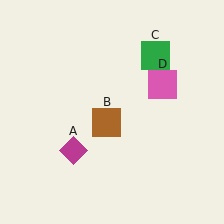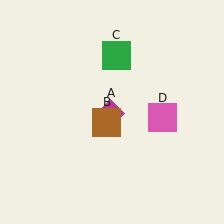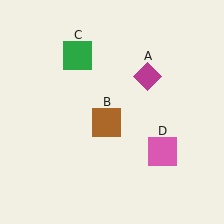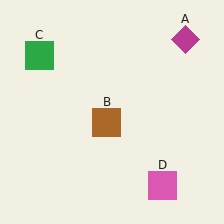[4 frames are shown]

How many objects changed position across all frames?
3 objects changed position: magenta diamond (object A), green square (object C), pink square (object D).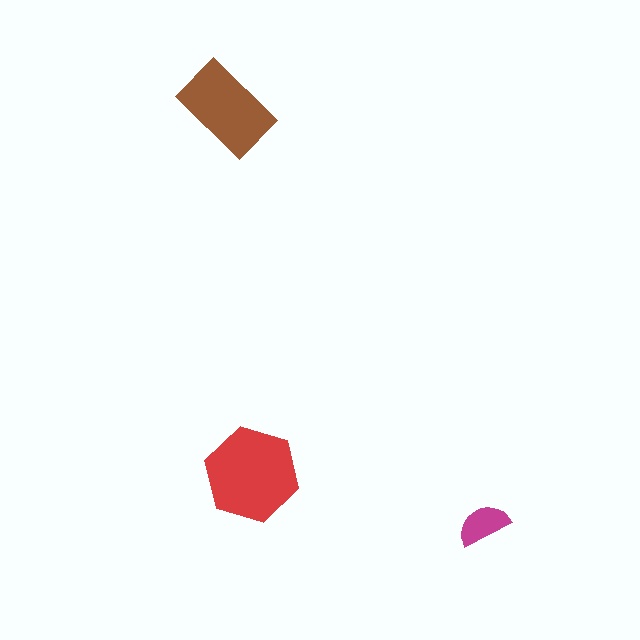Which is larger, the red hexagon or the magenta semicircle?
The red hexagon.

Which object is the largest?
The red hexagon.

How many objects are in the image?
There are 3 objects in the image.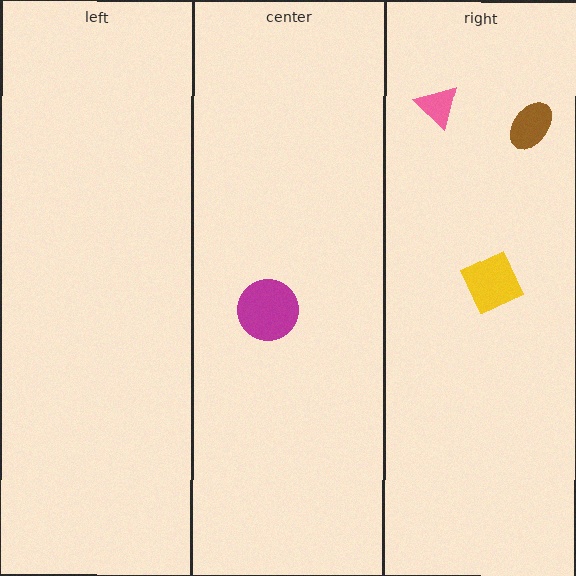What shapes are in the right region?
The brown ellipse, the pink triangle, the yellow diamond.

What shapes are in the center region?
The magenta circle.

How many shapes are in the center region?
1.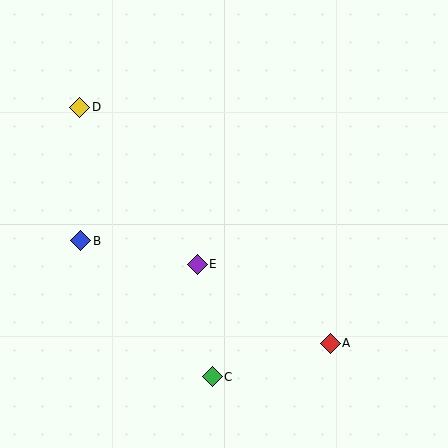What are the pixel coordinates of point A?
Point A is at (330, 343).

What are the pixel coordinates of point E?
Point E is at (197, 264).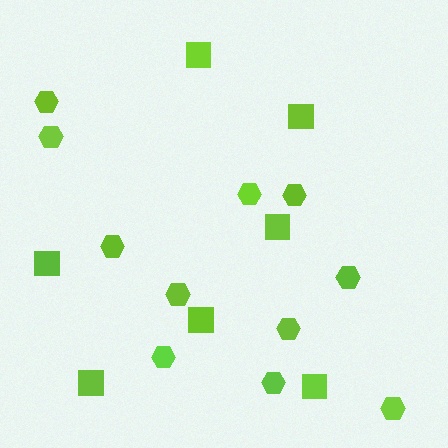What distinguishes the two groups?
There are 2 groups: one group of squares (7) and one group of hexagons (11).